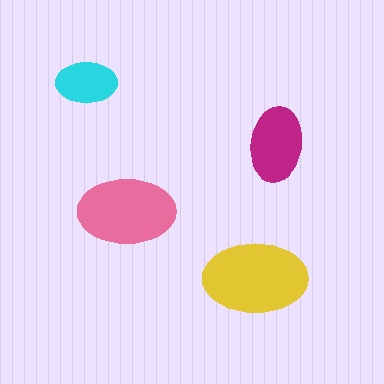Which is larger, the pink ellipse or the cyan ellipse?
The pink one.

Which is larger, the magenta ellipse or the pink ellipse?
The pink one.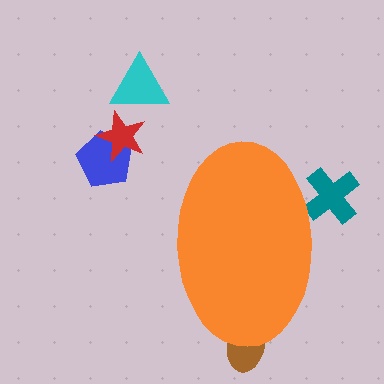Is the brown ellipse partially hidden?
Yes, the brown ellipse is partially hidden behind the orange ellipse.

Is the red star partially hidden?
No, the red star is fully visible.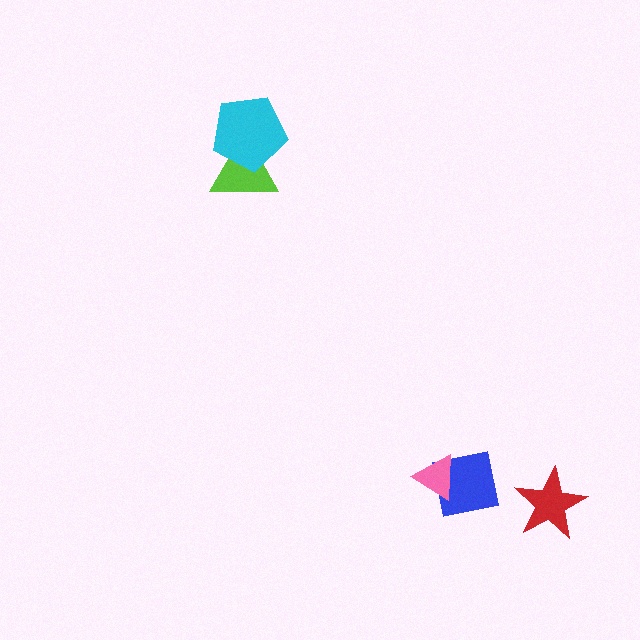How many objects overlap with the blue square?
1 object overlaps with the blue square.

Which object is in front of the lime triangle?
The cyan pentagon is in front of the lime triangle.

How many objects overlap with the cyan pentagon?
1 object overlaps with the cyan pentagon.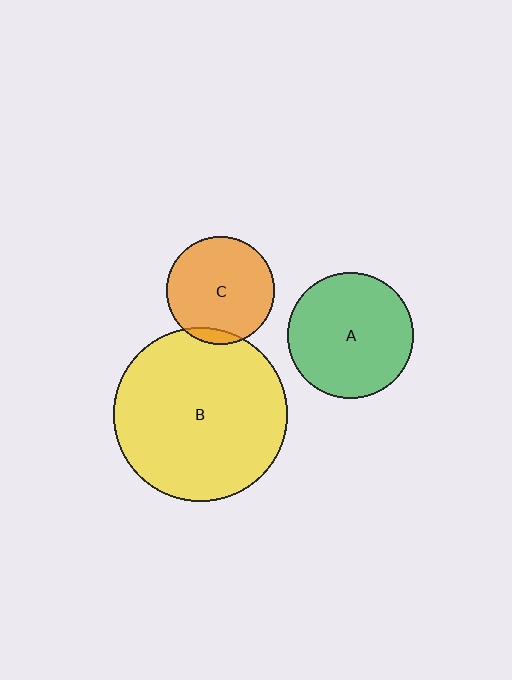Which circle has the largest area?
Circle B (yellow).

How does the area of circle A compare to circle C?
Approximately 1.4 times.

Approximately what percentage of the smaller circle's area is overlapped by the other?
Approximately 5%.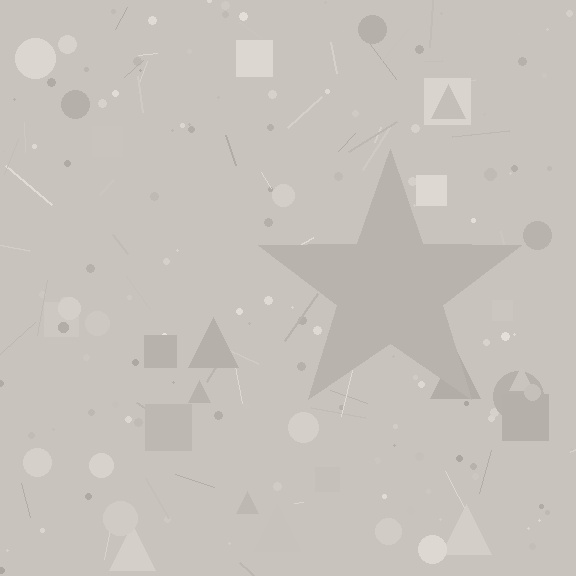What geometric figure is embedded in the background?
A star is embedded in the background.